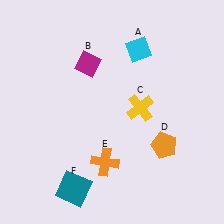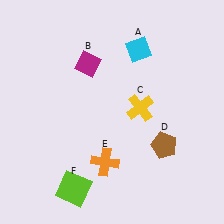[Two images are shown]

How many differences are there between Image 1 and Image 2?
There are 2 differences between the two images.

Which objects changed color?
D changed from orange to brown. F changed from teal to lime.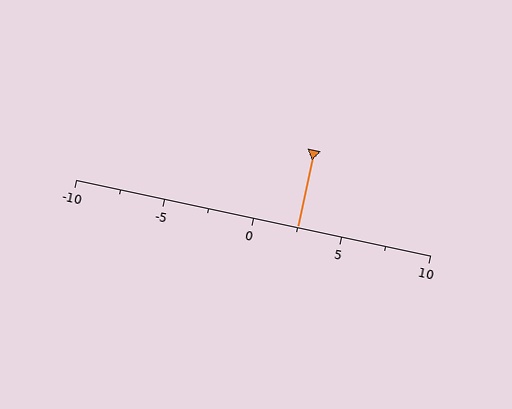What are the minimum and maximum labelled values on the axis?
The axis runs from -10 to 10.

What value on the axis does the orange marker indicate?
The marker indicates approximately 2.5.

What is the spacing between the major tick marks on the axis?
The major ticks are spaced 5 apart.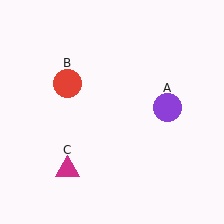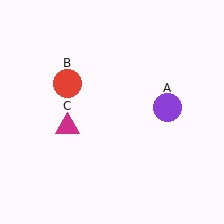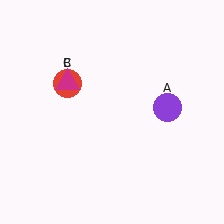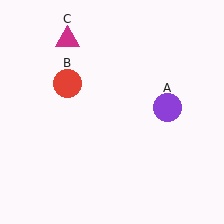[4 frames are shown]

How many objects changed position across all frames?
1 object changed position: magenta triangle (object C).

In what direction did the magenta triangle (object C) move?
The magenta triangle (object C) moved up.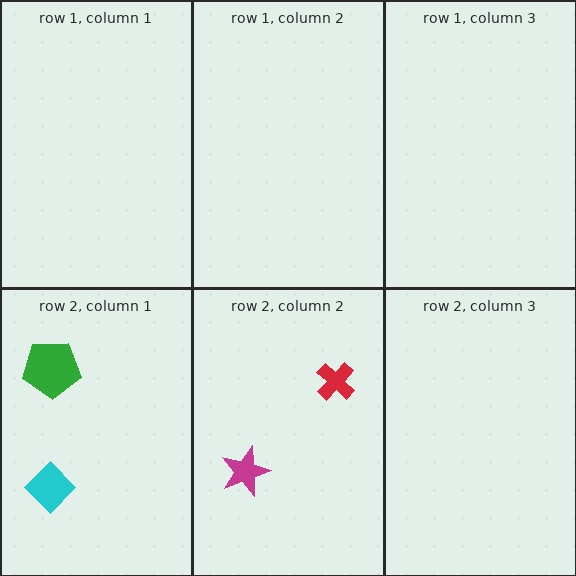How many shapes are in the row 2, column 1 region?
2.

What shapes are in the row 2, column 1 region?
The cyan diamond, the green pentagon.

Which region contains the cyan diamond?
The row 2, column 1 region.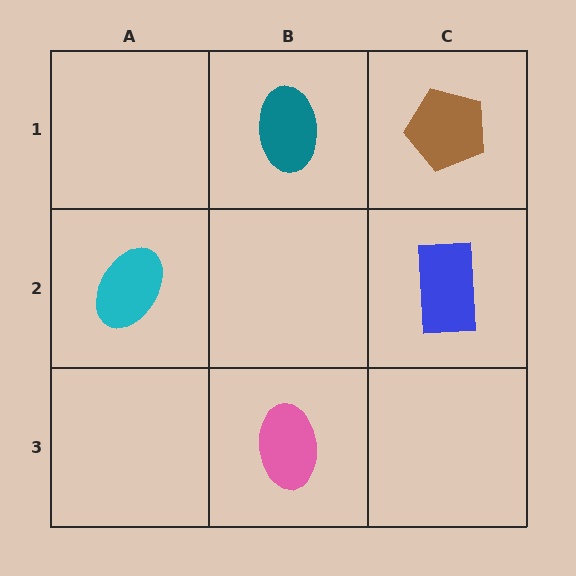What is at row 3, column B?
A pink ellipse.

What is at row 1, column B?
A teal ellipse.